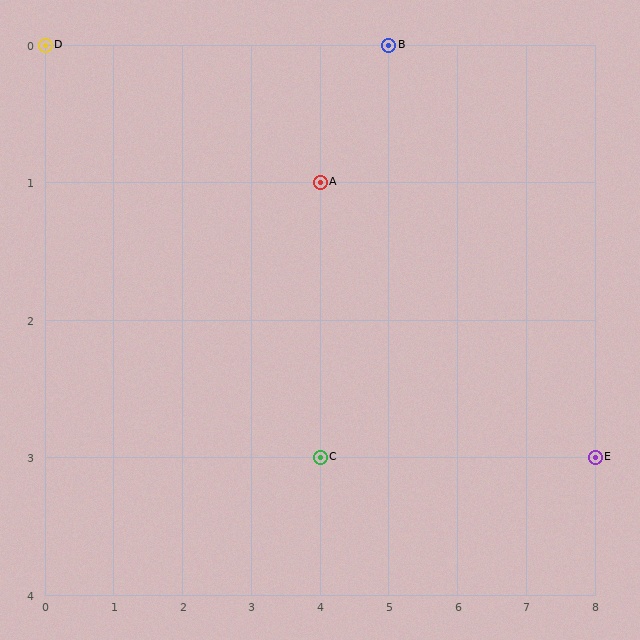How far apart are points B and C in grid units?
Points B and C are 1 column and 3 rows apart (about 3.2 grid units diagonally).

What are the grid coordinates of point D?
Point D is at grid coordinates (0, 0).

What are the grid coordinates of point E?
Point E is at grid coordinates (8, 3).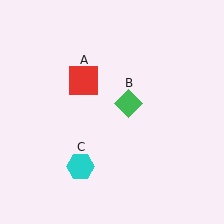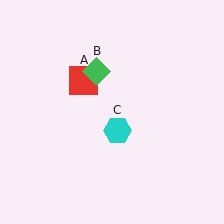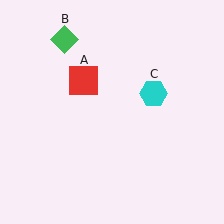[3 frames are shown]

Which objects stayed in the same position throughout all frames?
Red square (object A) remained stationary.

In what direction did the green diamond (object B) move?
The green diamond (object B) moved up and to the left.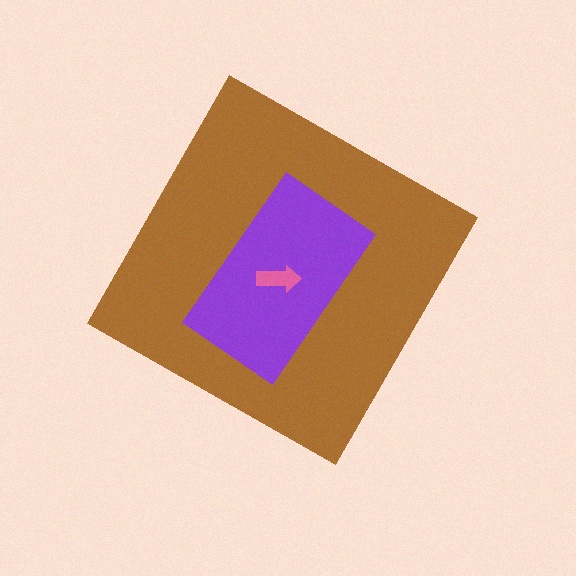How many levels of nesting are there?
3.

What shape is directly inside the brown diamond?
The purple rectangle.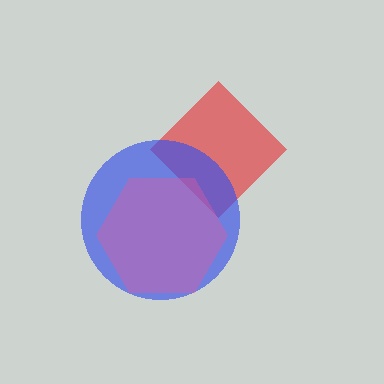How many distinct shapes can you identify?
There are 3 distinct shapes: a red diamond, a blue circle, a pink hexagon.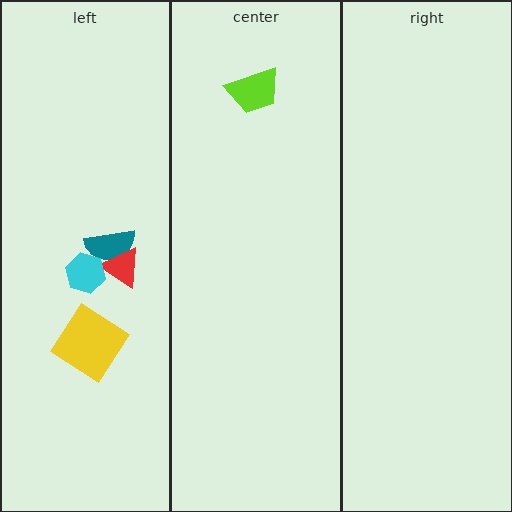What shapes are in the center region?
The lime trapezoid.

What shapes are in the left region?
The yellow diamond, the teal semicircle, the red triangle, the cyan hexagon.